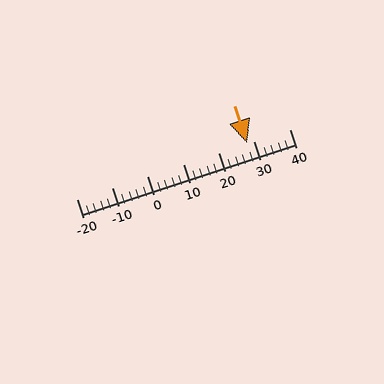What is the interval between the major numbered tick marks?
The major tick marks are spaced 10 units apart.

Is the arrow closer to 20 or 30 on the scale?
The arrow is closer to 30.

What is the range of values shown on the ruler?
The ruler shows values from -20 to 40.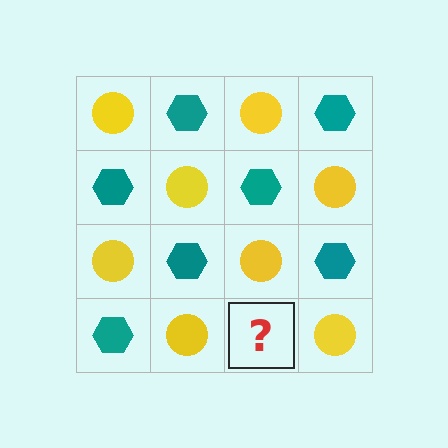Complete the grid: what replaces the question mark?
The question mark should be replaced with a teal hexagon.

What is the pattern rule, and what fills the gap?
The rule is that it alternates yellow circle and teal hexagon in a checkerboard pattern. The gap should be filled with a teal hexagon.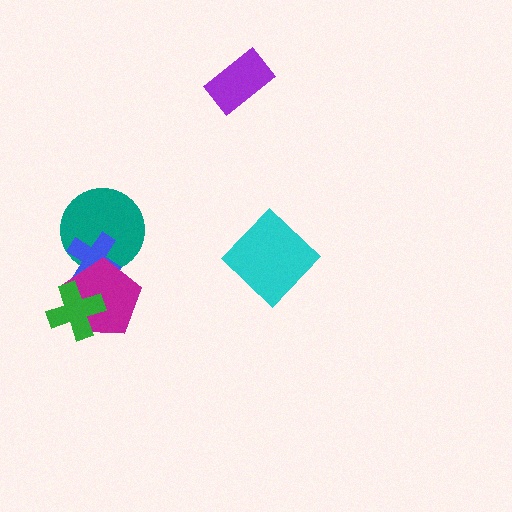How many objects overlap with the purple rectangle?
0 objects overlap with the purple rectangle.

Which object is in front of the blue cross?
The magenta pentagon is in front of the blue cross.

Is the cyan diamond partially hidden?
No, no other shape covers it.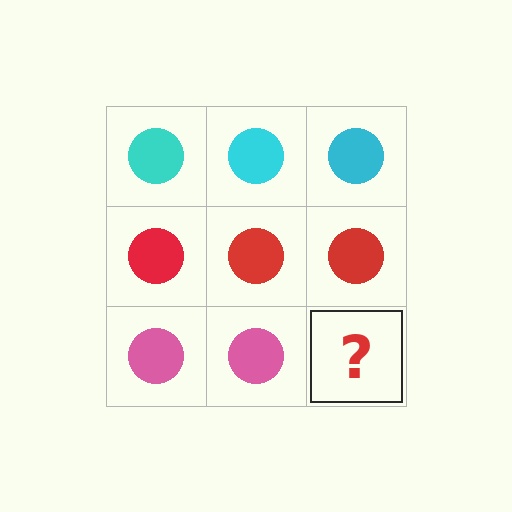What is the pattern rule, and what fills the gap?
The rule is that each row has a consistent color. The gap should be filled with a pink circle.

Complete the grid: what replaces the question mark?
The question mark should be replaced with a pink circle.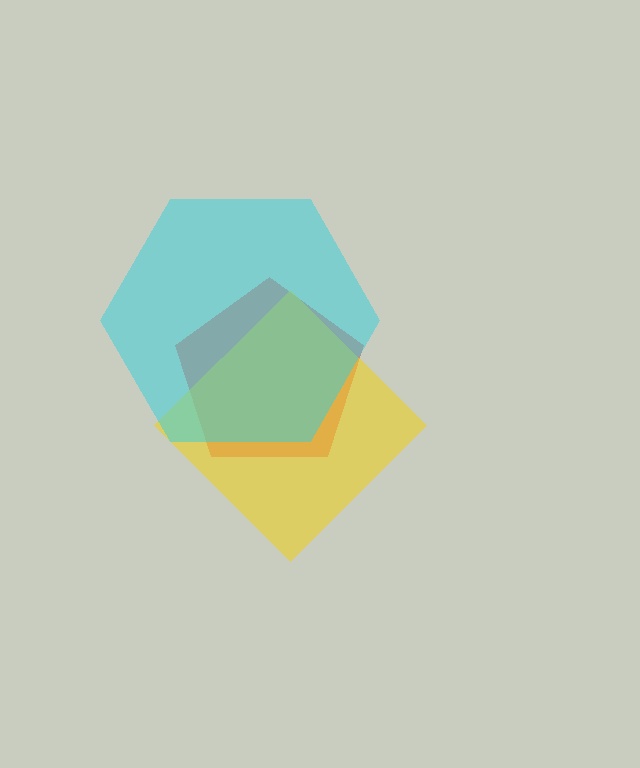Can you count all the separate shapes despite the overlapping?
Yes, there are 3 separate shapes.